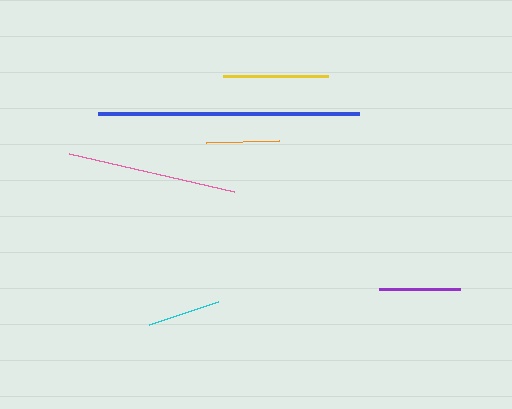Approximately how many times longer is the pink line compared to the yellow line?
The pink line is approximately 1.6 times the length of the yellow line.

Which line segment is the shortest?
The cyan line is the shortest at approximately 73 pixels.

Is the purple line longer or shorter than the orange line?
The purple line is longer than the orange line.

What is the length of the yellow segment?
The yellow segment is approximately 104 pixels long.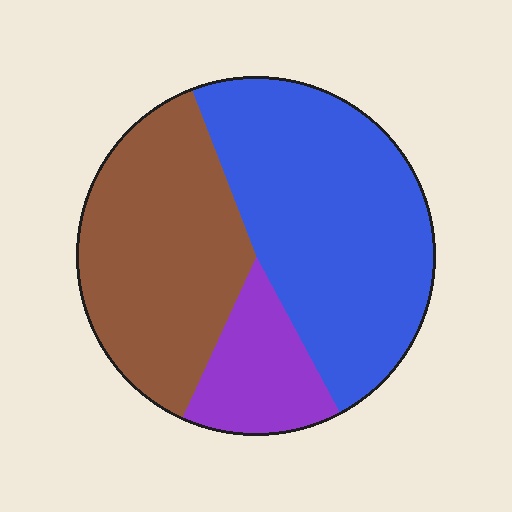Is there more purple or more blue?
Blue.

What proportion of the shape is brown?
Brown covers about 35% of the shape.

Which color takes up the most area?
Blue, at roughly 50%.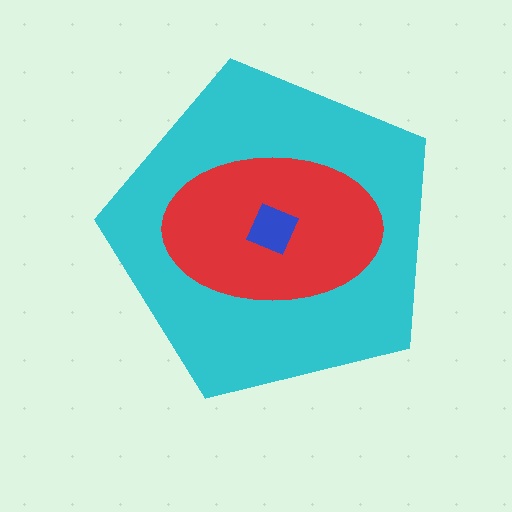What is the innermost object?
The blue diamond.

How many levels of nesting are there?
3.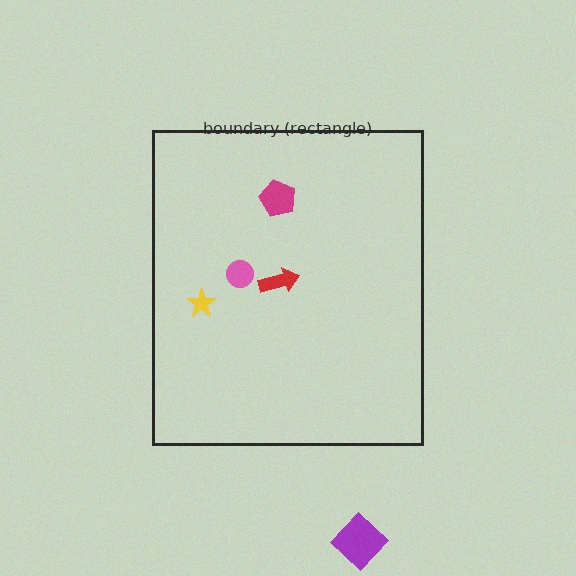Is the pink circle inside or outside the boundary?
Inside.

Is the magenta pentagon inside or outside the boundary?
Inside.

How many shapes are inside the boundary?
4 inside, 1 outside.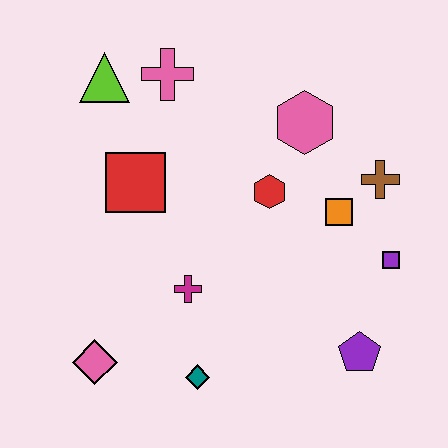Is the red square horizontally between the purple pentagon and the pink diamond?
Yes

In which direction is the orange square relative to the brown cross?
The orange square is to the left of the brown cross.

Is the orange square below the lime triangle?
Yes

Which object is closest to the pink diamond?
The teal diamond is closest to the pink diamond.